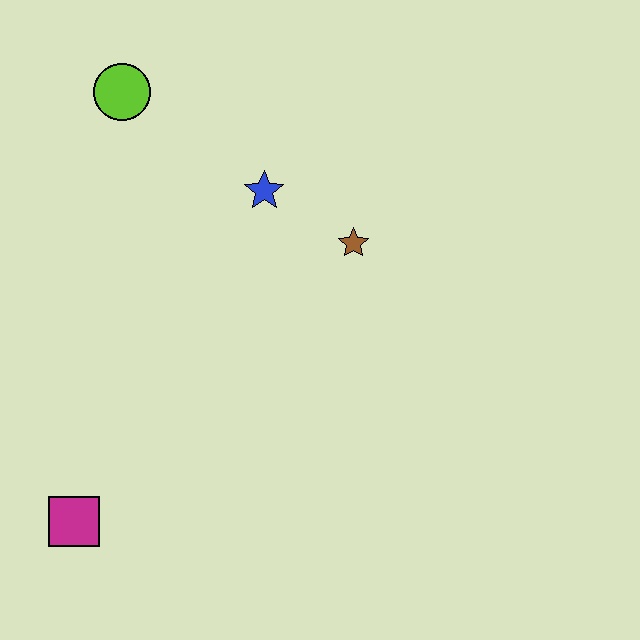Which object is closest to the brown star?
The blue star is closest to the brown star.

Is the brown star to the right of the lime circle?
Yes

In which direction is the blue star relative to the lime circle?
The blue star is to the right of the lime circle.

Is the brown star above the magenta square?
Yes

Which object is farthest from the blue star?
The magenta square is farthest from the blue star.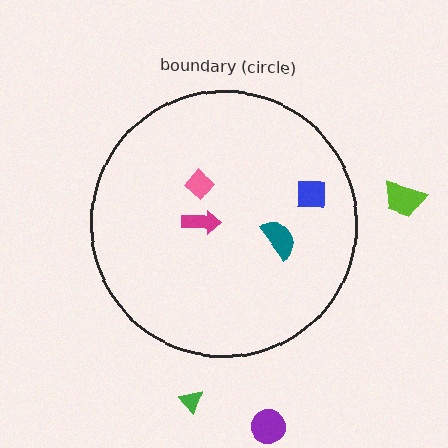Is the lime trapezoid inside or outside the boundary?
Outside.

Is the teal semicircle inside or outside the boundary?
Inside.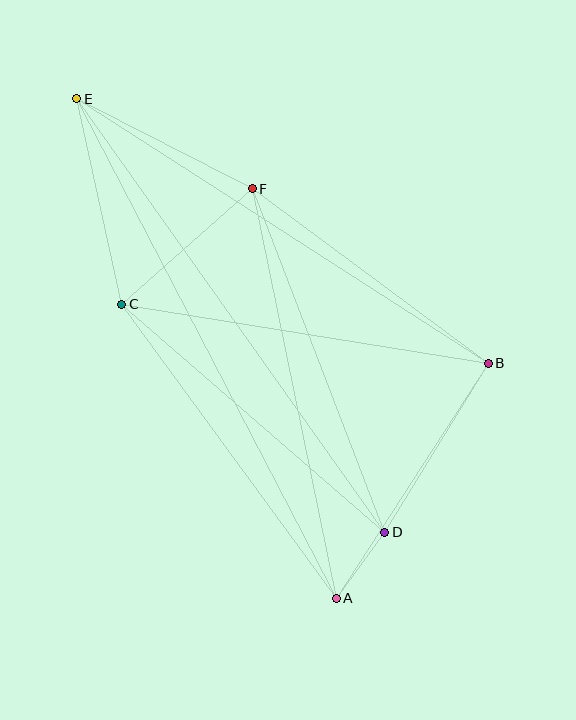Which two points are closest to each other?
Points A and D are closest to each other.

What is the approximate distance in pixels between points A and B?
The distance between A and B is approximately 280 pixels.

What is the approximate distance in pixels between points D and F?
The distance between D and F is approximately 368 pixels.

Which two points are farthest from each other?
Points A and E are farthest from each other.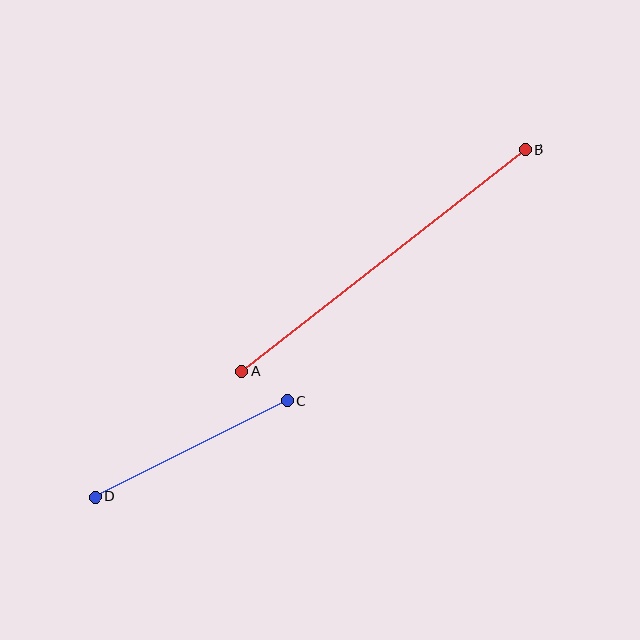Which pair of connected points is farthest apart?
Points A and B are farthest apart.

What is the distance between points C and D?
The distance is approximately 215 pixels.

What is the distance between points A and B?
The distance is approximately 360 pixels.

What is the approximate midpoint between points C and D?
The midpoint is at approximately (192, 449) pixels.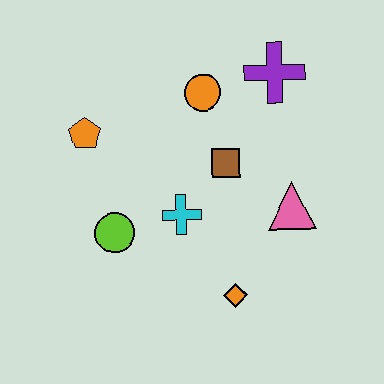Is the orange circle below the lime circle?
No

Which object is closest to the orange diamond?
The cyan cross is closest to the orange diamond.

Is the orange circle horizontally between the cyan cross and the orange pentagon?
No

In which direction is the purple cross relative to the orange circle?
The purple cross is to the right of the orange circle.